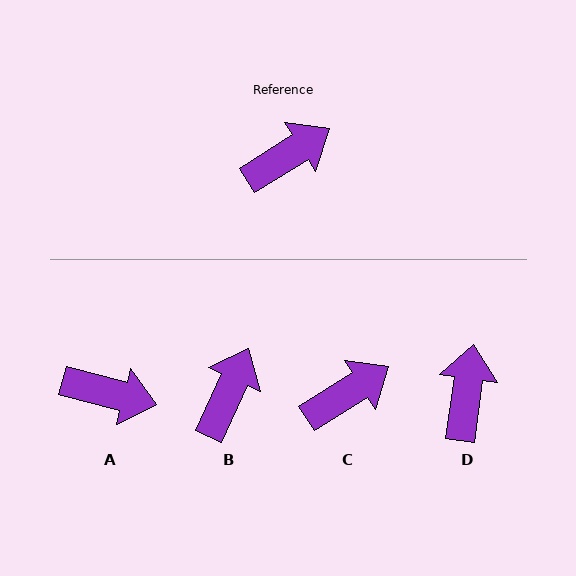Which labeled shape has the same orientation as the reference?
C.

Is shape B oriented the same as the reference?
No, it is off by about 33 degrees.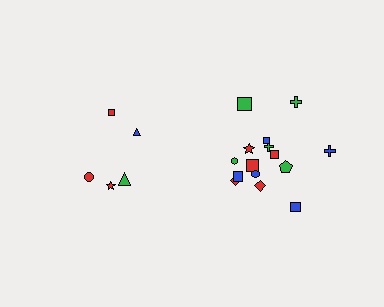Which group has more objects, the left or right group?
The right group.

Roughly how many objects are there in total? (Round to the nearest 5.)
Roughly 20 objects in total.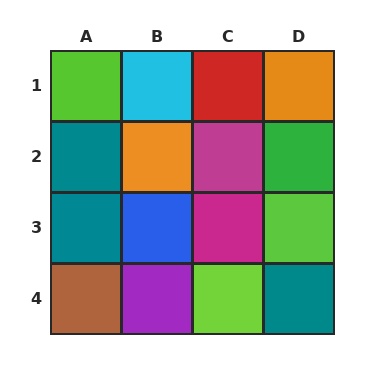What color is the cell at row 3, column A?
Teal.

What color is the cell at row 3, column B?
Blue.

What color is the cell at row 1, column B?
Cyan.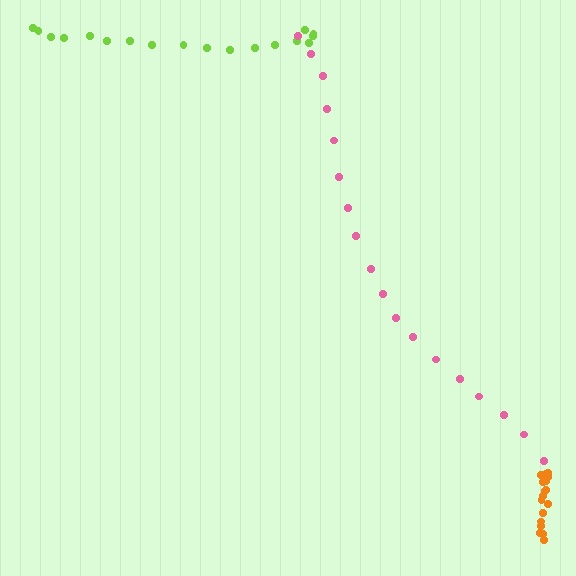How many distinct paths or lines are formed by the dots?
There are 3 distinct paths.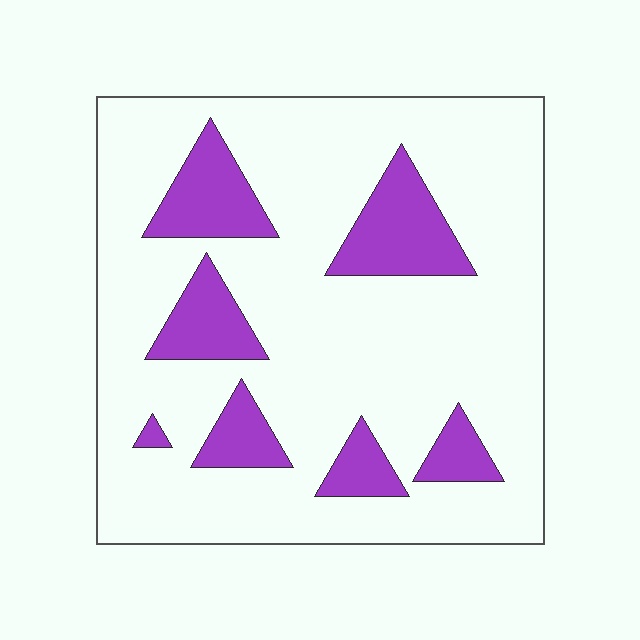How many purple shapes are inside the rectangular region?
7.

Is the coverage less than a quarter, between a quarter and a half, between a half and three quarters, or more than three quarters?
Less than a quarter.